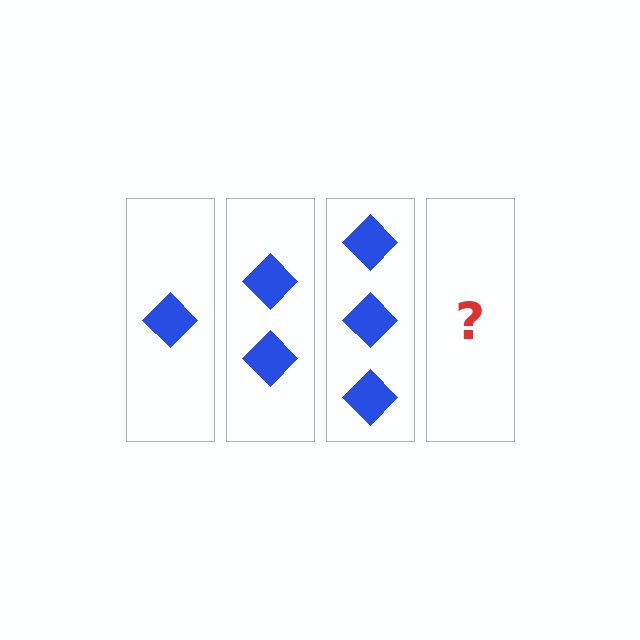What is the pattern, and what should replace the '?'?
The pattern is that each step adds one more diamond. The '?' should be 4 diamonds.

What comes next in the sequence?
The next element should be 4 diamonds.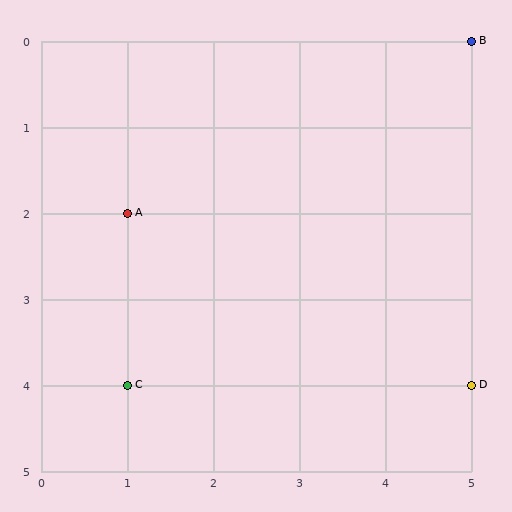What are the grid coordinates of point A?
Point A is at grid coordinates (1, 2).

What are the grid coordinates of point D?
Point D is at grid coordinates (5, 4).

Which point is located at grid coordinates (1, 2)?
Point A is at (1, 2).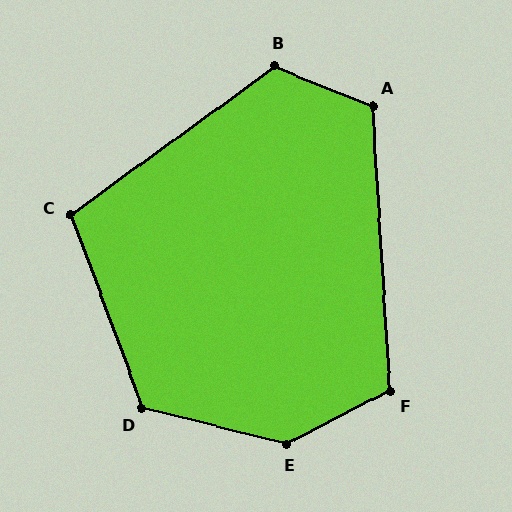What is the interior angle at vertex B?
Approximately 122 degrees (obtuse).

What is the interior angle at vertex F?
Approximately 114 degrees (obtuse).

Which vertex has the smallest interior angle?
C, at approximately 106 degrees.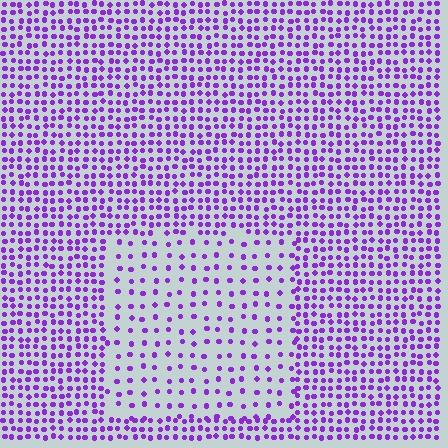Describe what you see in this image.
The image contains small purple elements arranged at two different densities. A rectangle-shaped region is visible where the elements are less densely packed than the surrounding area.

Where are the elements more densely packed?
The elements are more densely packed outside the rectangle boundary.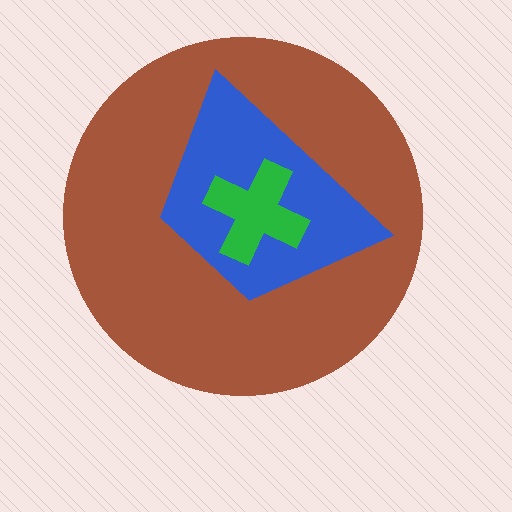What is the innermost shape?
The green cross.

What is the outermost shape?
The brown circle.